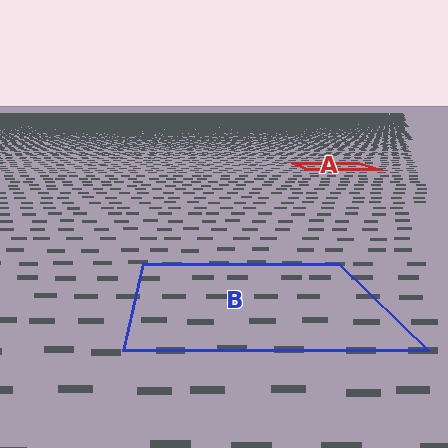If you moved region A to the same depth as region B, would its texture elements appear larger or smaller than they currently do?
They would appear larger. At a closer depth, the same texture elements are projected at a bigger on-screen size.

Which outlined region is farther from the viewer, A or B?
Region A is farther from the viewer — the texture elements inside it appear smaller and more densely packed.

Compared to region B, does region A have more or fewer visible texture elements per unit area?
Region A has more texture elements per unit area — they are packed more densely because it is farther away.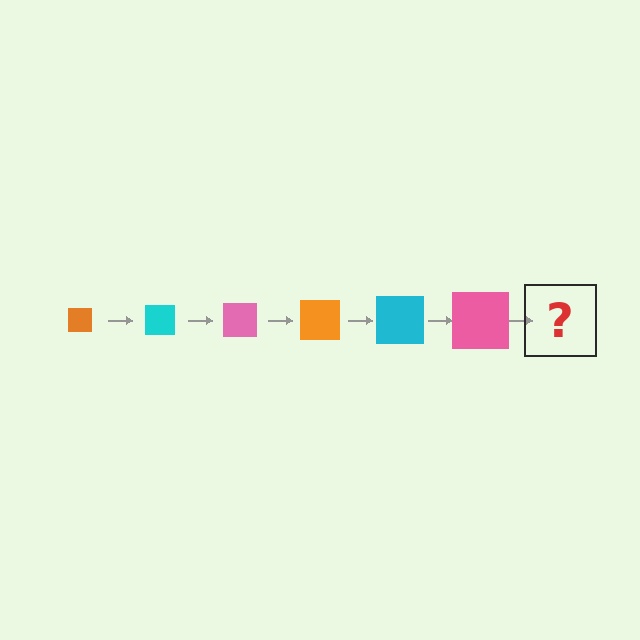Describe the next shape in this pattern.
It should be an orange square, larger than the previous one.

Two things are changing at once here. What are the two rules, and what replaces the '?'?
The two rules are that the square grows larger each step and the color cycles through orange, cyan, and pink. The '?' should be an orange square, larger than the previous one.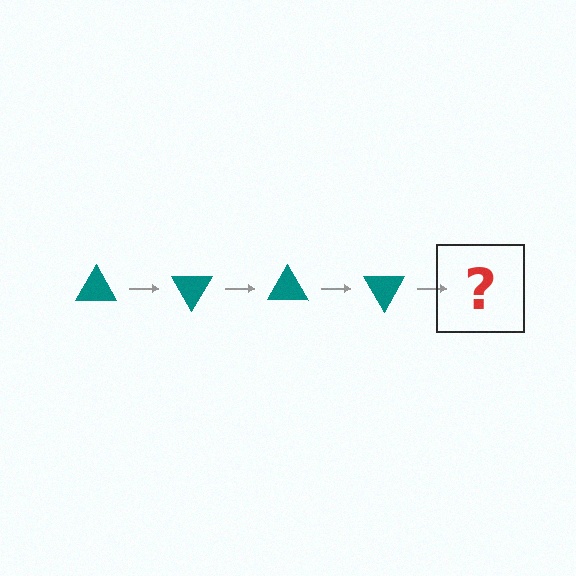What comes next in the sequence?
The next element should be a teal triangle rotated 240 degrees.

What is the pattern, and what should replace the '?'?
The pattern is that the triangle rotates 60 degrees each step. The '?' should be a teal triangle rotated 240 degrees.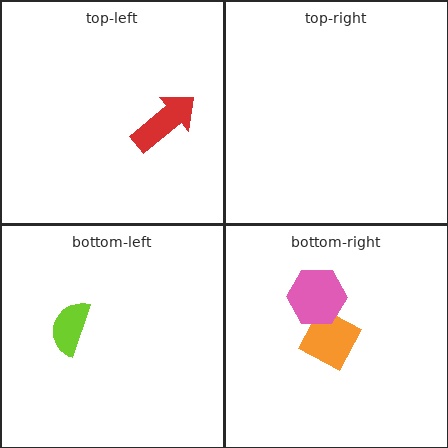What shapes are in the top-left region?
The red arrow.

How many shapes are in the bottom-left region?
1.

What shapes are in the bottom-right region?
The orange square, the pink hexagon.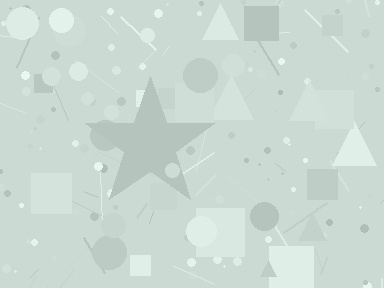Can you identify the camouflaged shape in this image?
The camouflaged shape is a star.